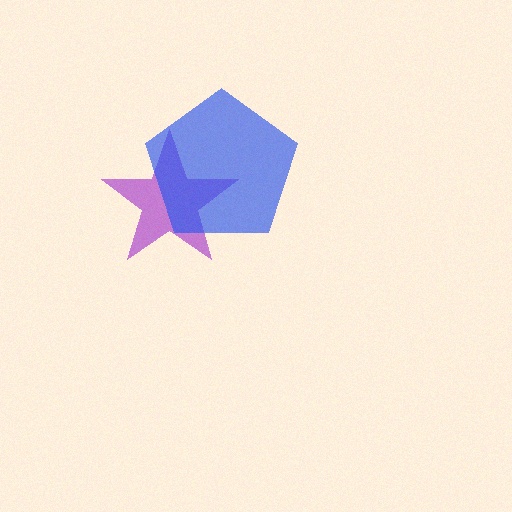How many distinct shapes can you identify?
There are 2 distinct shapes: a purple star, a blue pentagon.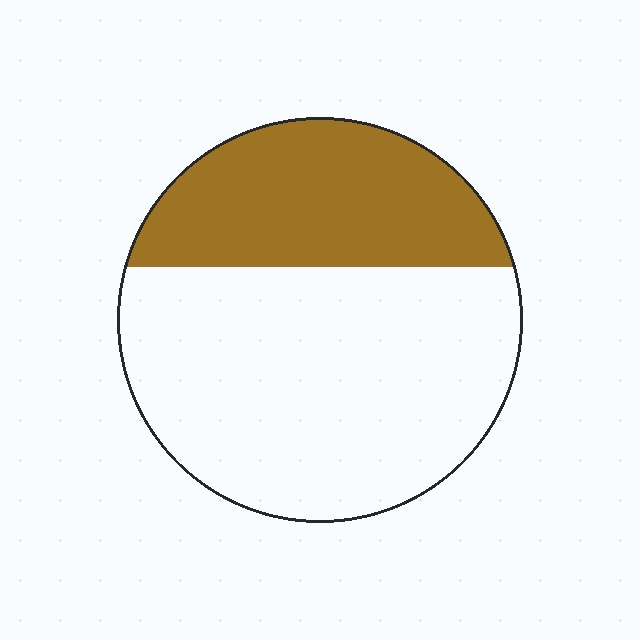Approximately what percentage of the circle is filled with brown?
Approximately 35%.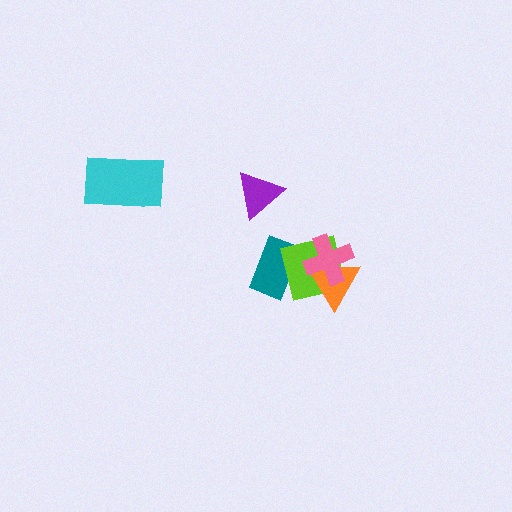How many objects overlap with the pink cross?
2 objects overlap with the pink cross.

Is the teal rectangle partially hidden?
Yes, it is partially covered by another shape.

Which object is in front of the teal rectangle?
The lime square is in front of the teal rectangle.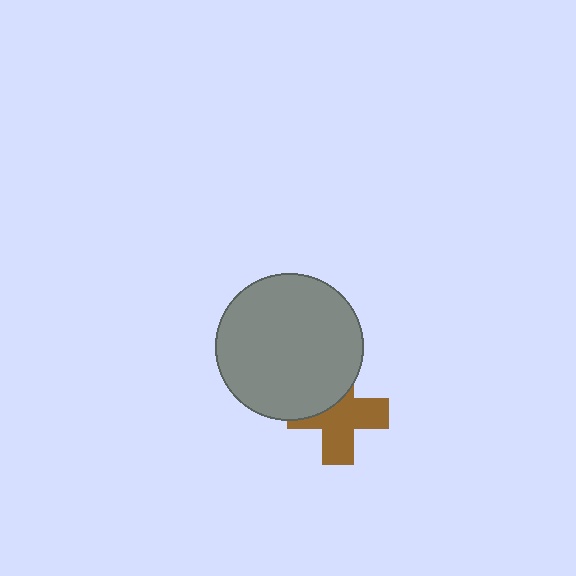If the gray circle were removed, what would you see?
You would see the complete brown cross.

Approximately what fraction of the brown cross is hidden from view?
Roughly 36% of the brown cross is hidden behind the gray circle.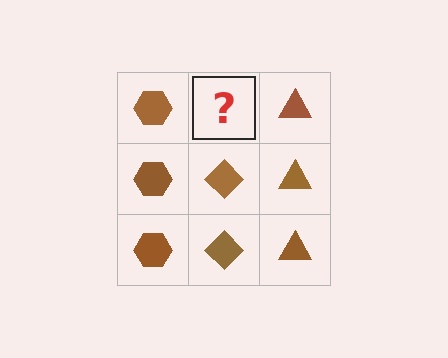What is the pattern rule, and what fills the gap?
The rule is that each column has a consistent shape. The gap should be filled with a brown diamond.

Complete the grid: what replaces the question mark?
The question mark should be replaced with a brown diamond.